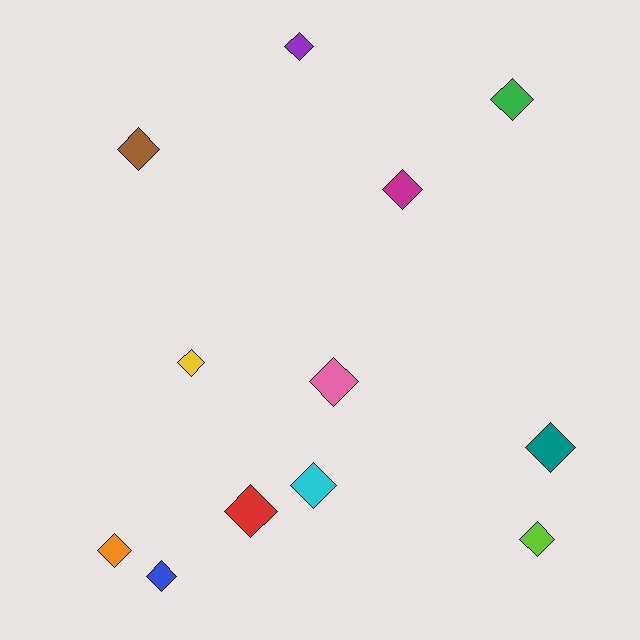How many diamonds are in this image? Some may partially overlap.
There are 12 diamonds.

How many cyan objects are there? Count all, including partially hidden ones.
There is 1 cyan object.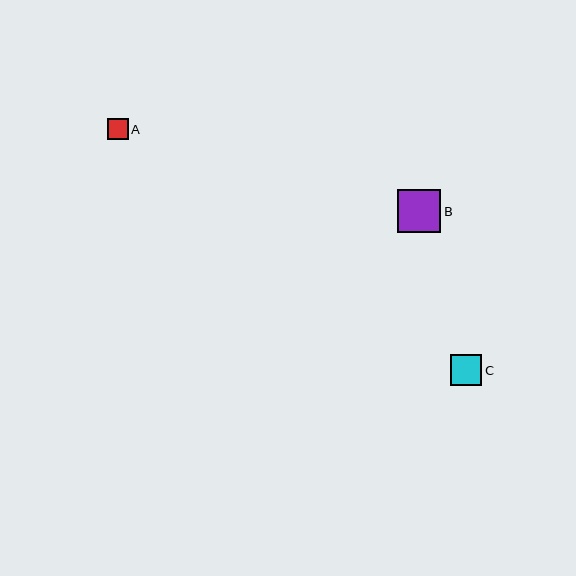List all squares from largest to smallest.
From largest to smallest: B, C, A.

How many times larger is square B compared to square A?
Square B is approximately 2.1 times the size of square A.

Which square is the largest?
Square B is the largest with a size of approximately 43 pixels.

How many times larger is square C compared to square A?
Square C is approximately 1.5 times the size of square A.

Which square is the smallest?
Square A is the smallest with a size of approximately 20 pixels.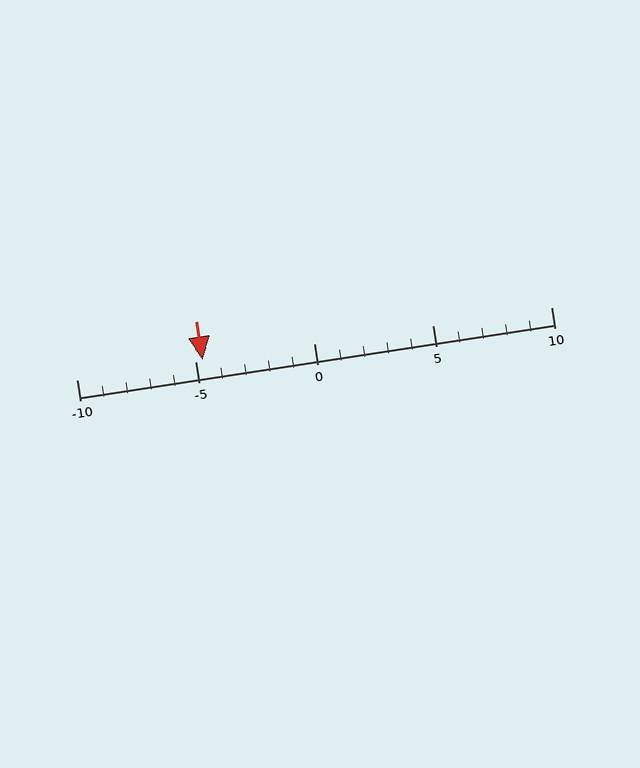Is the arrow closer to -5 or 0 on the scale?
The arrow is closer to -5.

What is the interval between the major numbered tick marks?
The major tick marks are spaced 5 units apart.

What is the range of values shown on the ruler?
The ruler shows values from -10 to 10.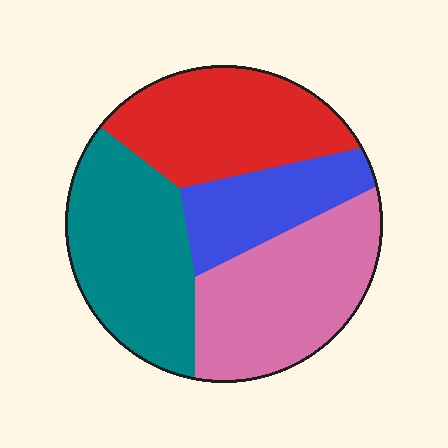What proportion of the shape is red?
Red covers roughly 25% of the shape.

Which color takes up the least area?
Blue, at roughly 15%.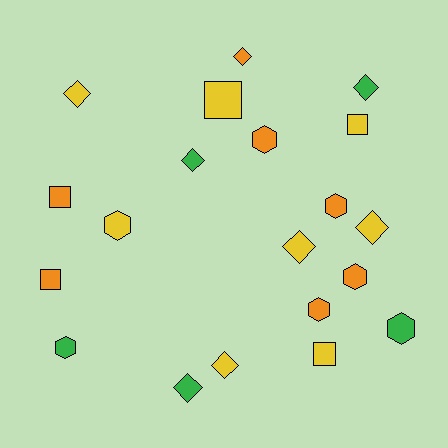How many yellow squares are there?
There are 3 yellow squares.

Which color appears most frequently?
Yellow, with 8 objects.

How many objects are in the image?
There are 20 objects.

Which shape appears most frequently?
Diamond, with 8 objects.